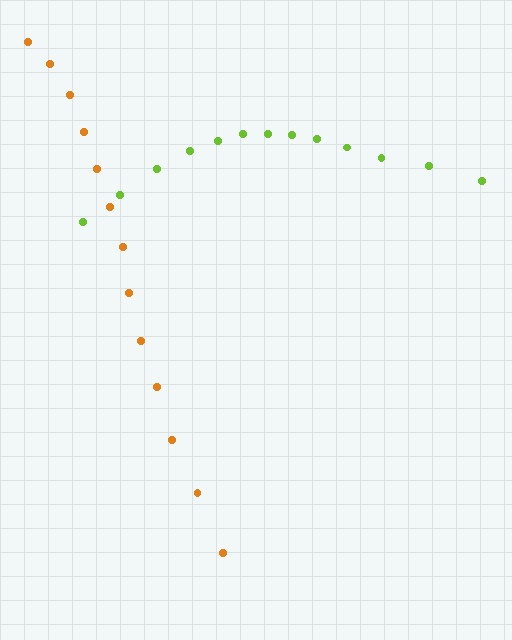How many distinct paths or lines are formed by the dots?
There are 2 distinct paths.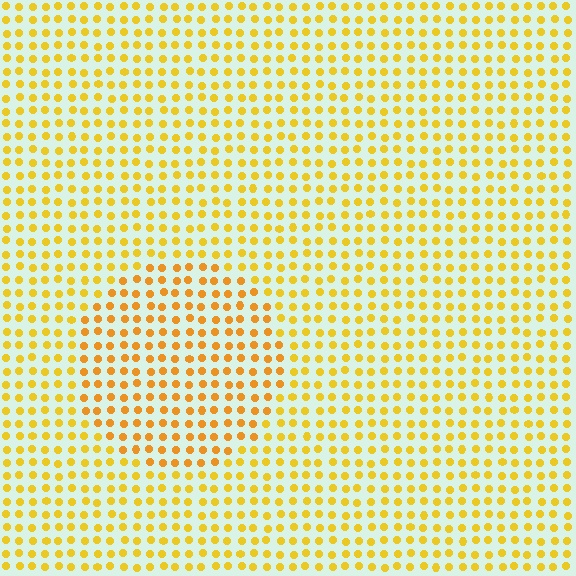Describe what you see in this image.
The image is filled with small yellow elements in a uniform arrangement. A circle-shaped region is visible where the elements are tinted to a slightly different hue, forming a subtle color boundary.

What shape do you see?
I see a circle.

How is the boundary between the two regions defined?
The boundary is defined purely by a slight shift in hue (about 17 degrees). Spacing, size, and orientation are identical on both sides.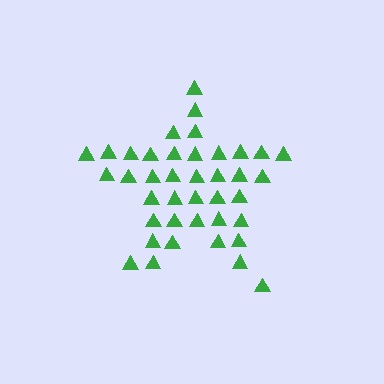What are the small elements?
The small elements are triangles.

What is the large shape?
The large shape is a star.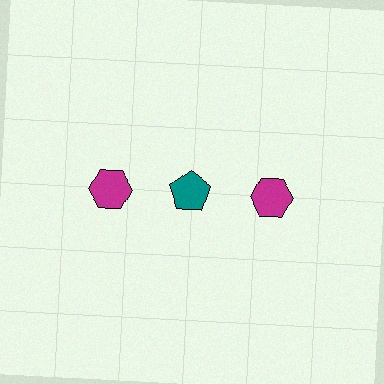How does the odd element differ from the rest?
It differs in both color (teal instead of magenta) and shape (pentagon instead of hexagon).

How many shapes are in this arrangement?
There are 3 shapes arranged in a grid pattern.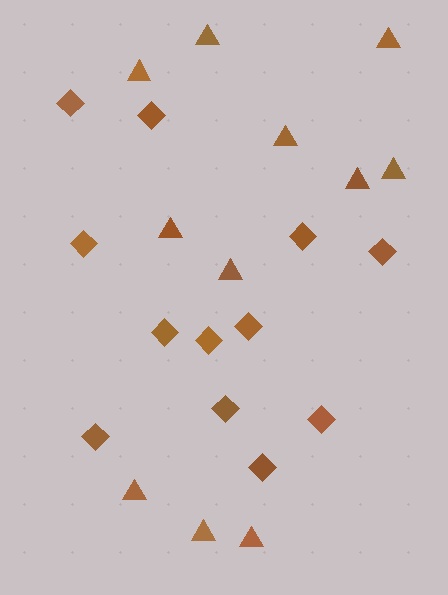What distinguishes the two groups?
There are 2 groups: one group of diamonds (12) and one group of triangles (11).